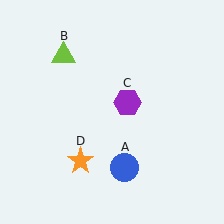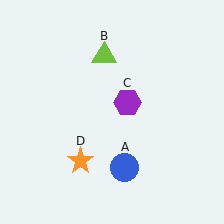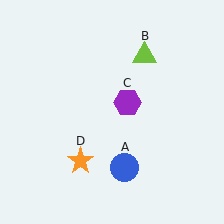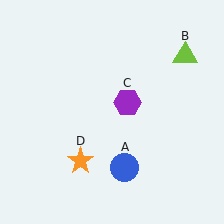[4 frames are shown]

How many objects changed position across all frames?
1 object changed position: lime triangle (object B).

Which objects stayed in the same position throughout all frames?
Blue circle (object A) and purple hexagon (object C) and orange star (object D) remained stationary.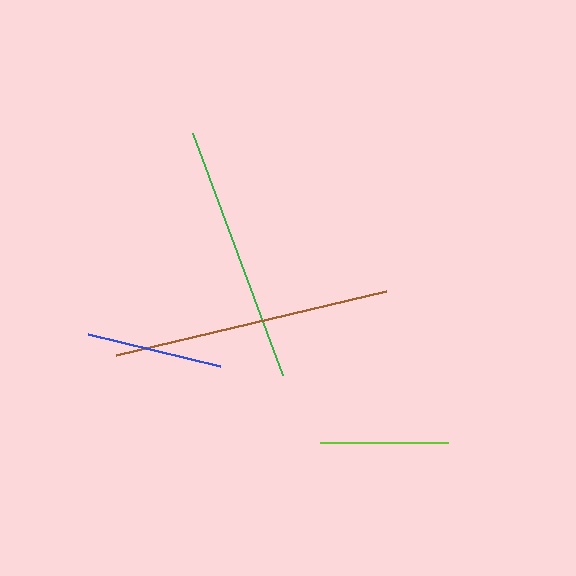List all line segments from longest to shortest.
From longest to shortest: brown, green, blue, lime.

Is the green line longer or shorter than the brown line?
The brown line is longer than the green line.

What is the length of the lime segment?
The lime segment is approximately 128 pixels long.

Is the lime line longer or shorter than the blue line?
The blue line is longer than the lime line.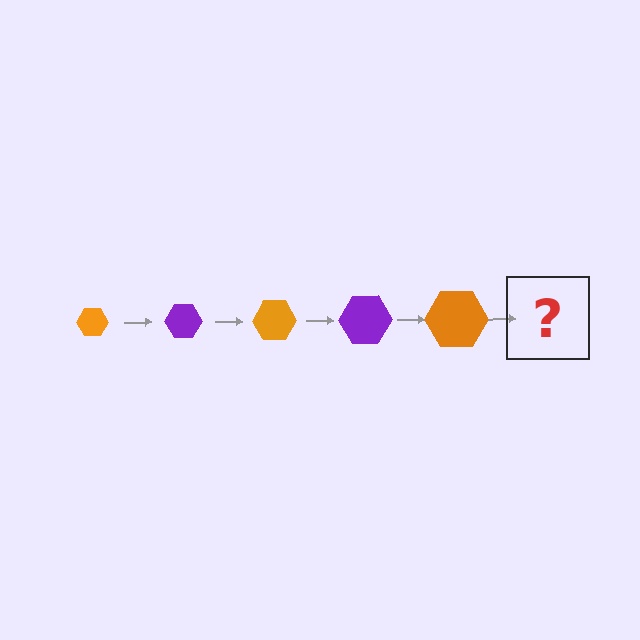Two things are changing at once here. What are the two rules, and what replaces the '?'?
The two rules are that the hexagon grows larger each step and the color cycles through orange and purple. The '?' should be a purple hexagon, larger than the previous one.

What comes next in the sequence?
The next element should be a purple hexagon, larger than the previous one.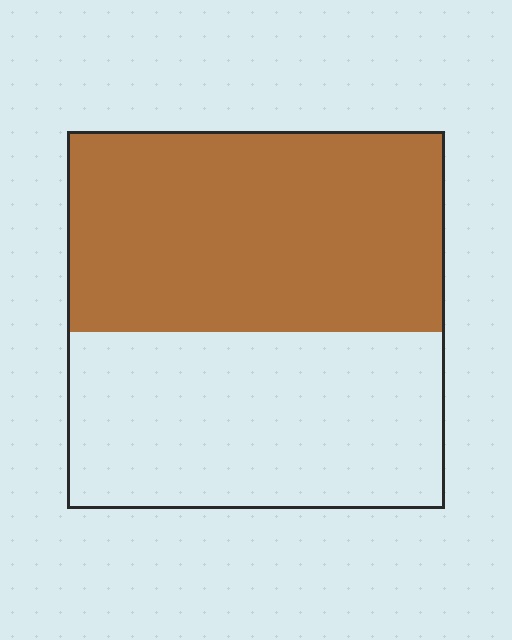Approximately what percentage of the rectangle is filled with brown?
Approximately 55%.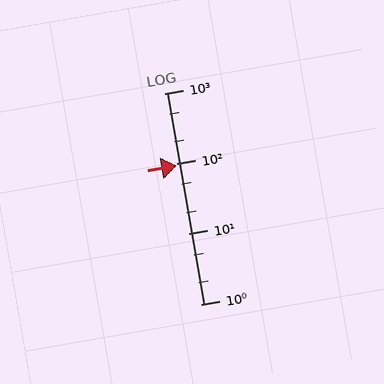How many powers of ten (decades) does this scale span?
The scale spans 3 decades, from 1 to 1000.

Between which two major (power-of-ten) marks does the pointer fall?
The pointer is between 10 and 100.